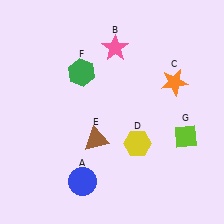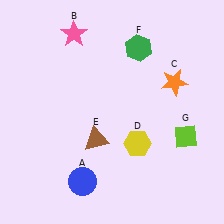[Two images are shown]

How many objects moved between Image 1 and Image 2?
2 objects moved between the two images.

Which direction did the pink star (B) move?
The pink star (B) moved left.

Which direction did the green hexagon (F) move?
The green hexagon (F) moved right.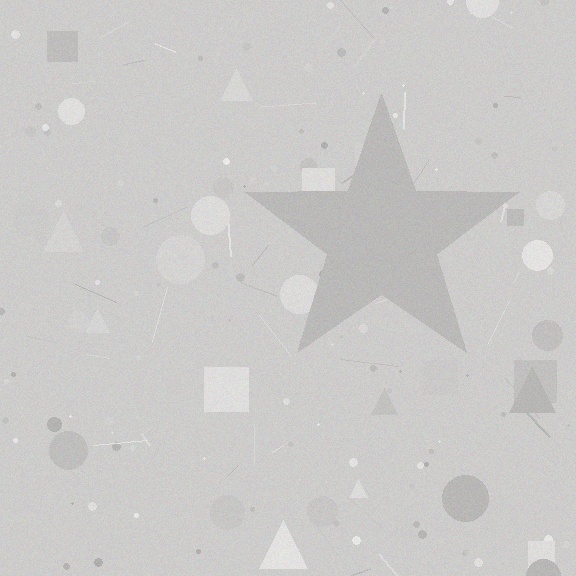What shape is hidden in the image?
A star is hidden in the image.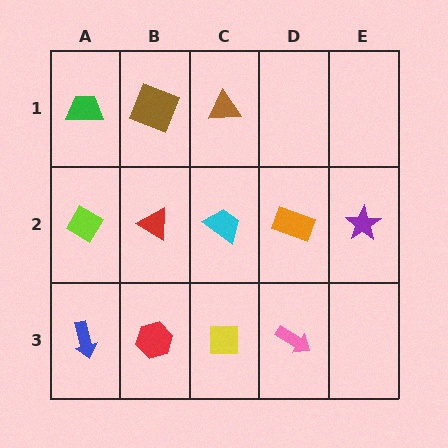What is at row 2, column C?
A cyan trapezoid.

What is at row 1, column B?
A brown square.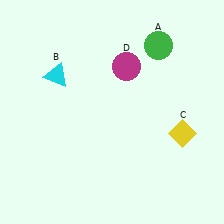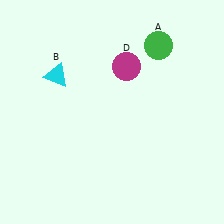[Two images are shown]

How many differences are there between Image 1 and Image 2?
There is 1 difference between the two images.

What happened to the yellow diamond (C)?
The yellow diamond (C) was removed in Image 2. It was in the bottom-right area of Image 1.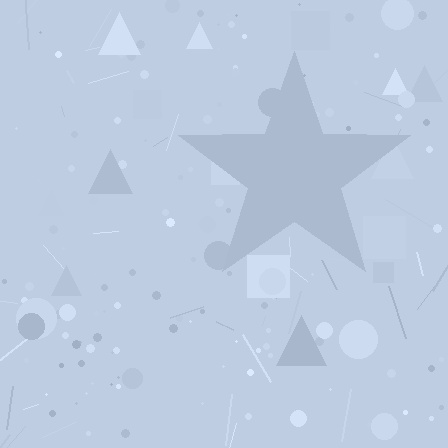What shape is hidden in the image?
A star is hidden in the image.